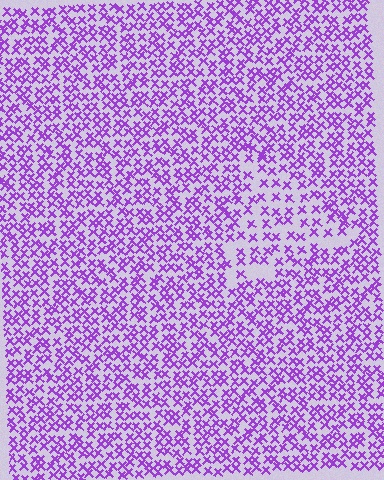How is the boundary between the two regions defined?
The boundary is defined by a change in element density (approximately 1.8x ratio). All elements are the same color, size, and shape.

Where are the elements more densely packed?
The elements are more densely packed outside the triangle boundary.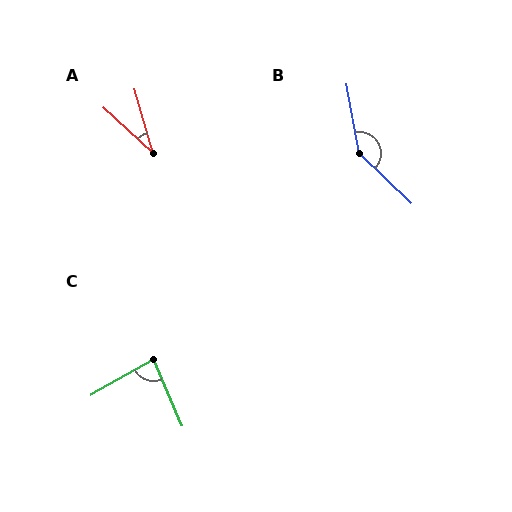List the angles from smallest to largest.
A (32°), C (84°), B (144°).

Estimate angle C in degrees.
Approximately 84 degrees.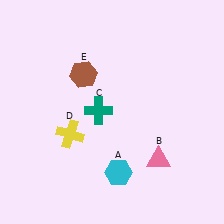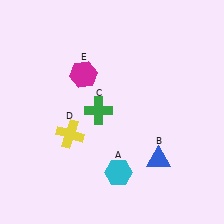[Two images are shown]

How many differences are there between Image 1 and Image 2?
There are 3 differences between the two images.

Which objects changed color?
B changed from pink to blue. C changed from teal to green. E changed from brown to magenta.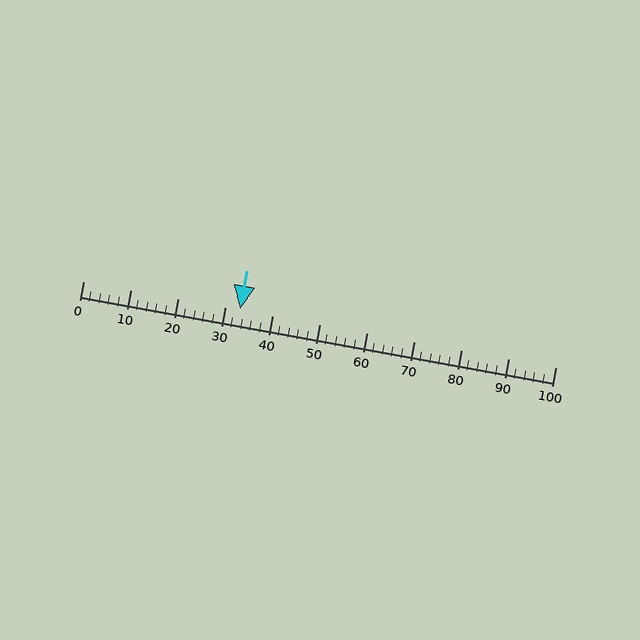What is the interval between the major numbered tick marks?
The major tick marks are spaced 10 units apart.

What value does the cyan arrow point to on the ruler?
The cyan arrow points to approximately 33.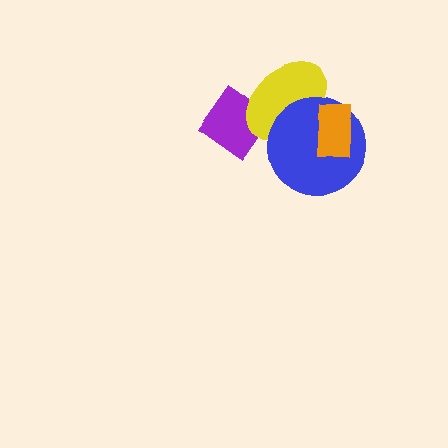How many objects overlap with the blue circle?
2 objects overlap with the blue circle.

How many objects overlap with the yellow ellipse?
3 objects overlap with the yellow ellipse.